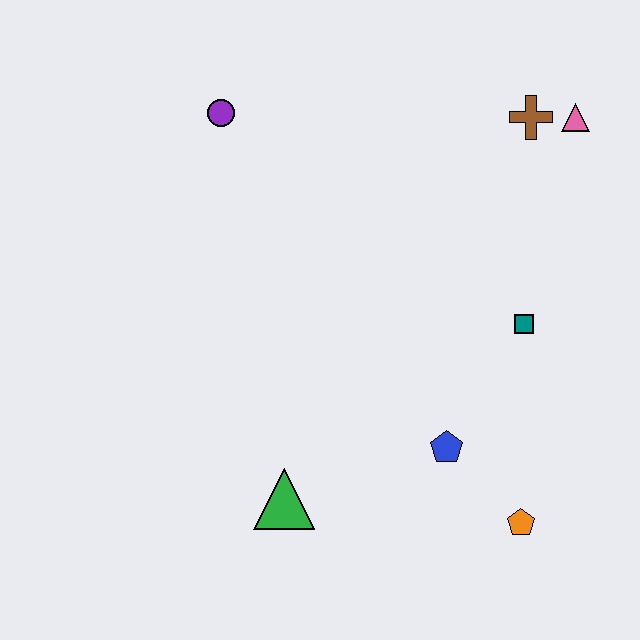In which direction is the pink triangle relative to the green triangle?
The pink triangle is above the green triangle.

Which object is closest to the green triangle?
The blue pentagon is closest to the green triangle.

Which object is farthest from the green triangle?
The pink triangle is farthest from the green triangle.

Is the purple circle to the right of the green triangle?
No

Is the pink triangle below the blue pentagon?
No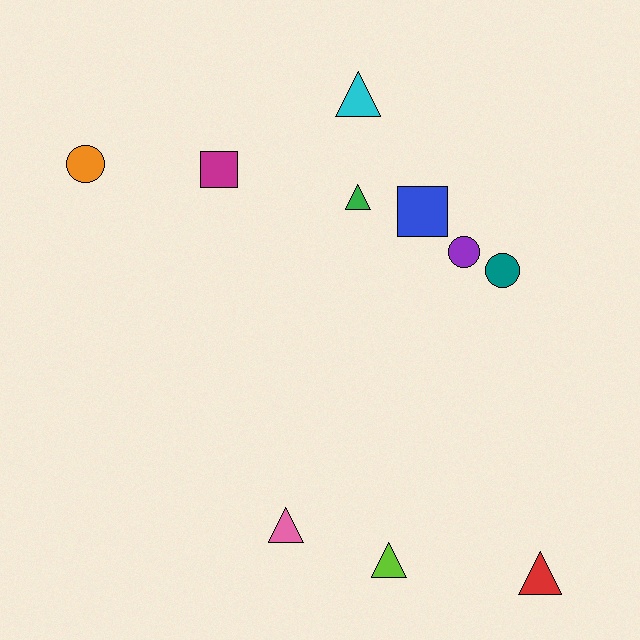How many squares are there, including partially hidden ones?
There are 2 squares.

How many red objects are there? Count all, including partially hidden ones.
There is 1 red object.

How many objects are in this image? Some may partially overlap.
There are 10 objects.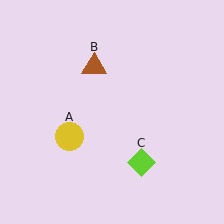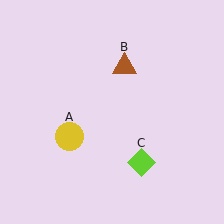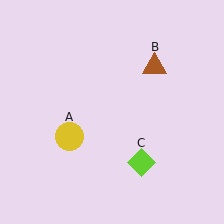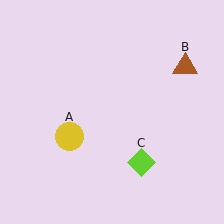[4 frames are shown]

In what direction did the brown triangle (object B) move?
The brown triangle (object B) moved right.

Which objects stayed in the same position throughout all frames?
Yellow circle (object A) and lime diamond (object C) remained stationary.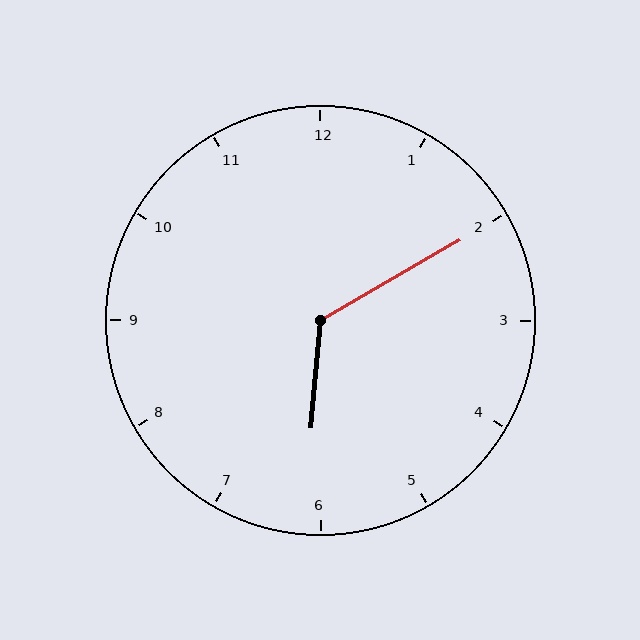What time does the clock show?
6:10.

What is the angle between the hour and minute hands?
Approximately 125 degrees.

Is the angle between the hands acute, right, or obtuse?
It is obtuse.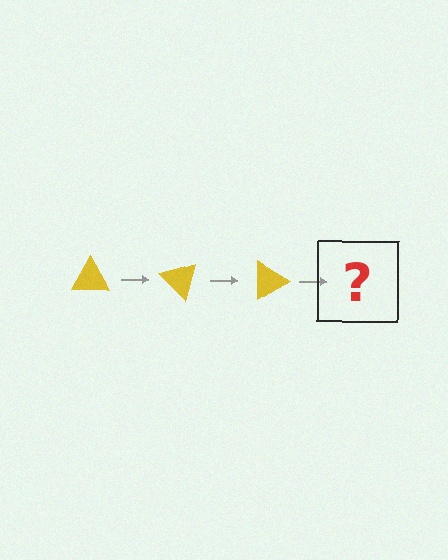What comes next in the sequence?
The next element should be a yellow triangle rotated 135 degrees.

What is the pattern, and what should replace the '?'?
The pattern is that the triangle rotates 45 degrees each step. The '?' should be a yellow triangle rotated 135 degrees.